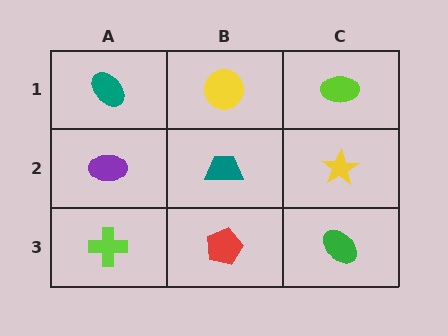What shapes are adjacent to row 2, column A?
A teal ellipse (row 1, column A), a lime cross (row 3, column A), a teal trapezoid (row 2, column B).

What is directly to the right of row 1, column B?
A lime ellipse.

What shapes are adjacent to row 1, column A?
A purple ellipse (row 2, column A), a yellow circle (row 1, column B).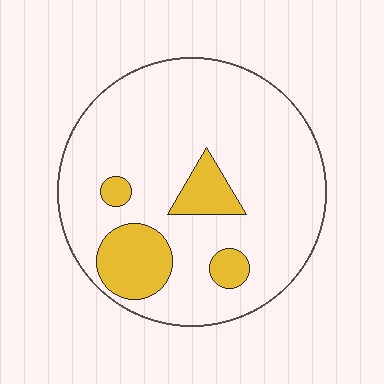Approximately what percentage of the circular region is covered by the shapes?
Approximately 15%.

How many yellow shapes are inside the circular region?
4.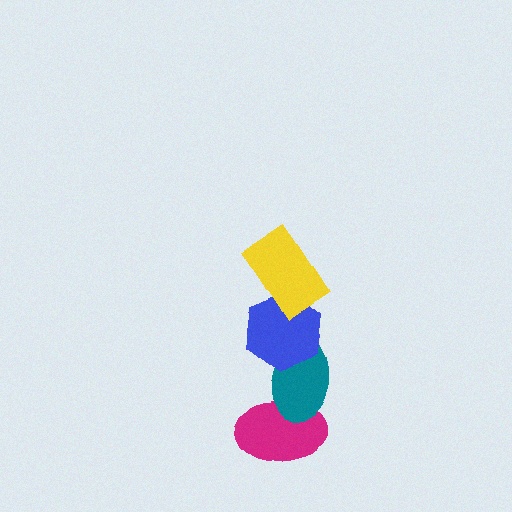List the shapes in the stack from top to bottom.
From top to bottom: the yellow rectangle, the blue hexagon, the teal ellipse, the magenta ellipse.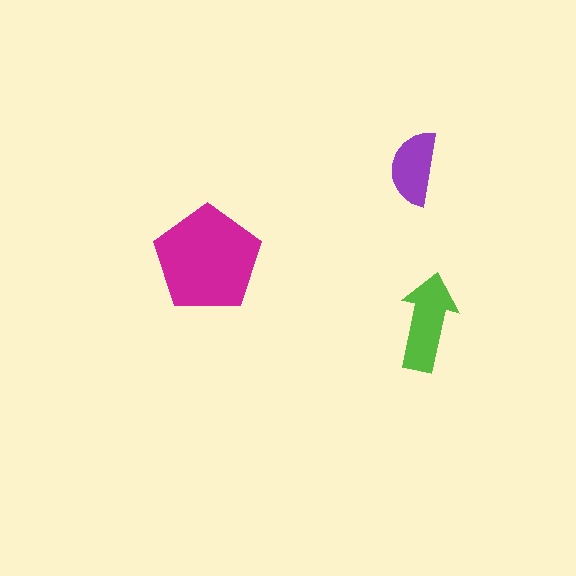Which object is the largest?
The magenta pentagon.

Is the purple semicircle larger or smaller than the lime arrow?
Smaller.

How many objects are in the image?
There are 3 objects in the image.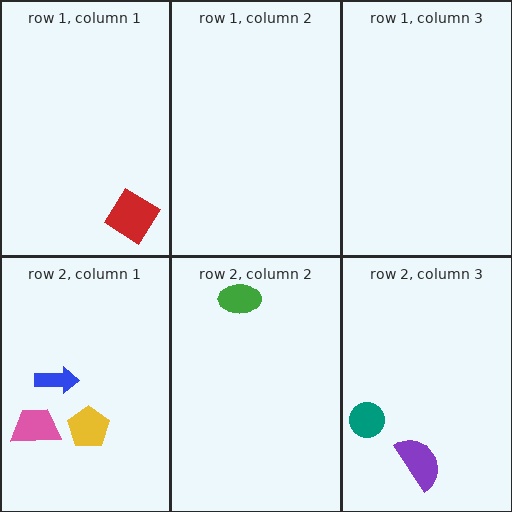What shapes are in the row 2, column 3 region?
The purple semicircle, the teal circle.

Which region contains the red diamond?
The row 1, column 1 region.